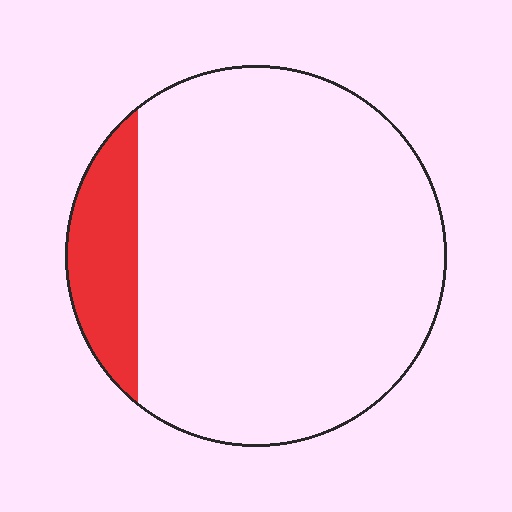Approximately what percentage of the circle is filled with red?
Approximately 15%.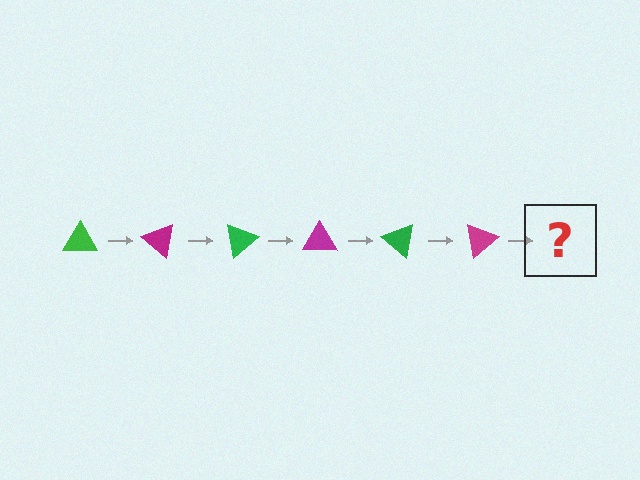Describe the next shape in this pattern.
It should be a green triangle, rotated 240 degrees from the start.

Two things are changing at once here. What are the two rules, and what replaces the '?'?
The two rules are that it rotates 40 degrees each step and the color cycles through green and magenta. The '?' should be a green triangle, rotated 240 degrees from the start.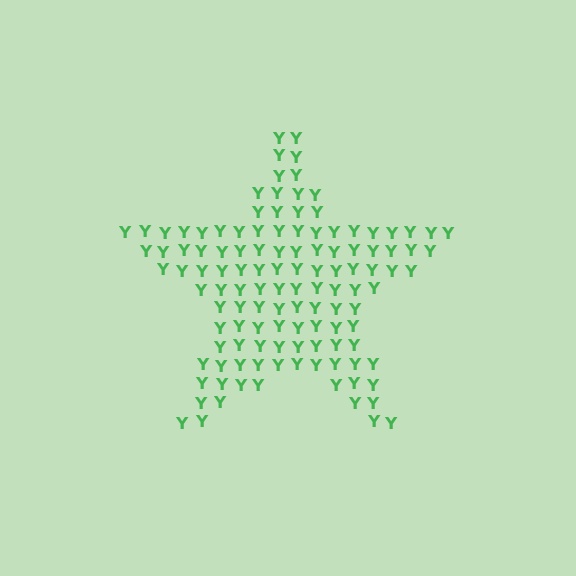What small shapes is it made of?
It is made of small letter Y's.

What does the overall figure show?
The overall figure shows a star.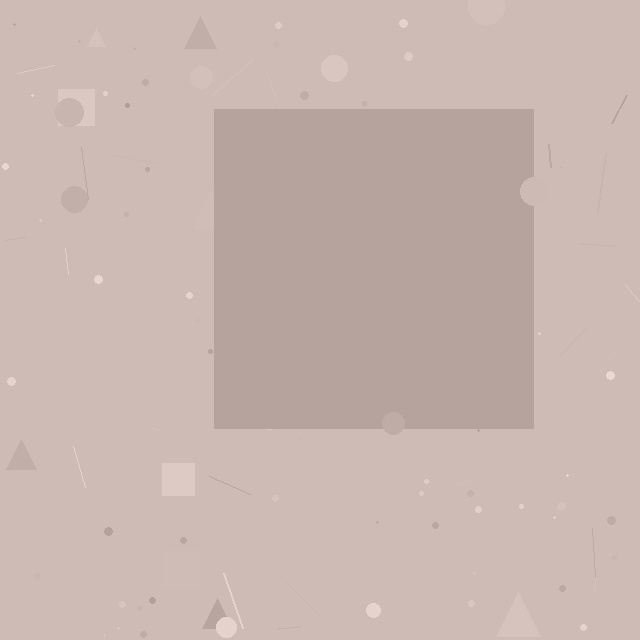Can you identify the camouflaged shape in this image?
The camouflaged shape is a square.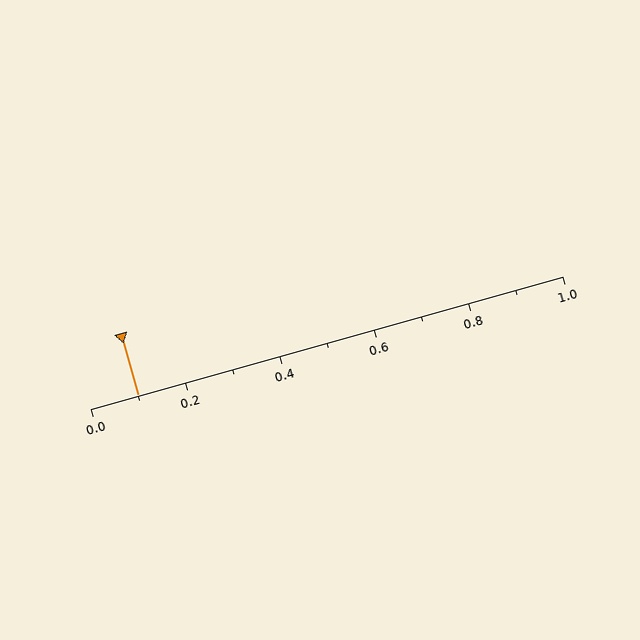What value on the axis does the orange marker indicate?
The marker indicates approximately 0.1.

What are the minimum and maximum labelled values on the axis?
The axis runs from 0.0 to 1.0.